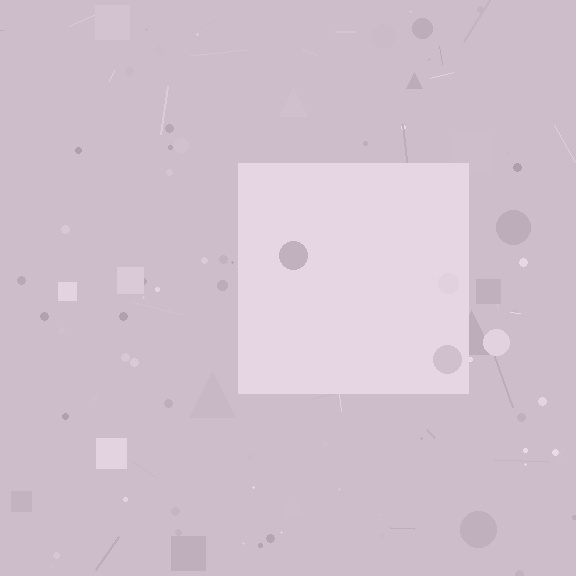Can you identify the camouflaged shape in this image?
The camouflaged shape is a square.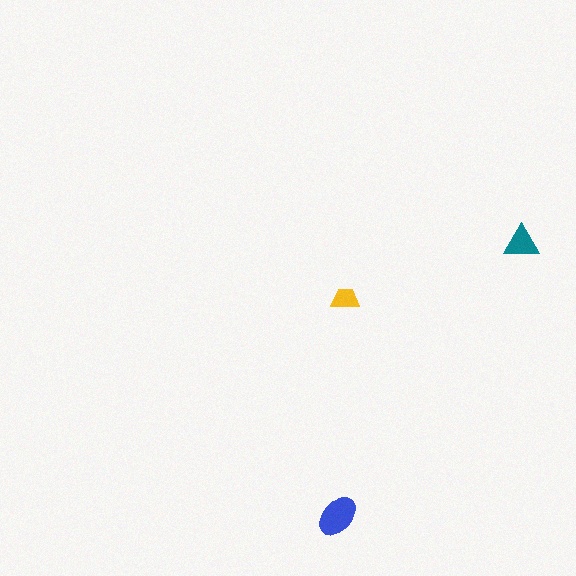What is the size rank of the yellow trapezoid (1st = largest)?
3rd.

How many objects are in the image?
There are 3 objects in the image.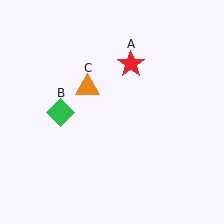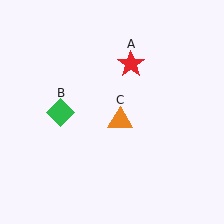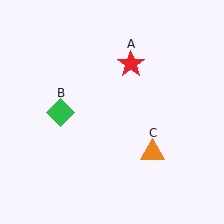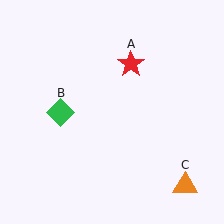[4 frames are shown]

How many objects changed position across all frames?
1 object changed position: orange triangle (object C).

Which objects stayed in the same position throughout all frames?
Red star (object A) and green diamond (object B) remained stationary.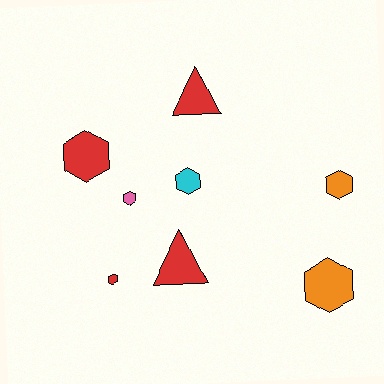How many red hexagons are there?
There are 2 red hexagons.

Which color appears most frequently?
Red, with 4 objects.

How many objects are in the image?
There are 8 objects.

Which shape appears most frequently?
Hexagon, with 6 objects.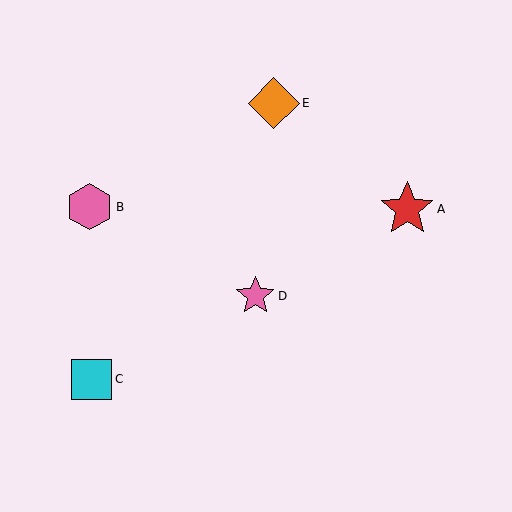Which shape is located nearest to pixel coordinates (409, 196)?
The red star (labeled A) at (407, 209) is nearest to that location.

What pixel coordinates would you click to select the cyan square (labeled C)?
Click at (92, 379) to select the cyan square C.